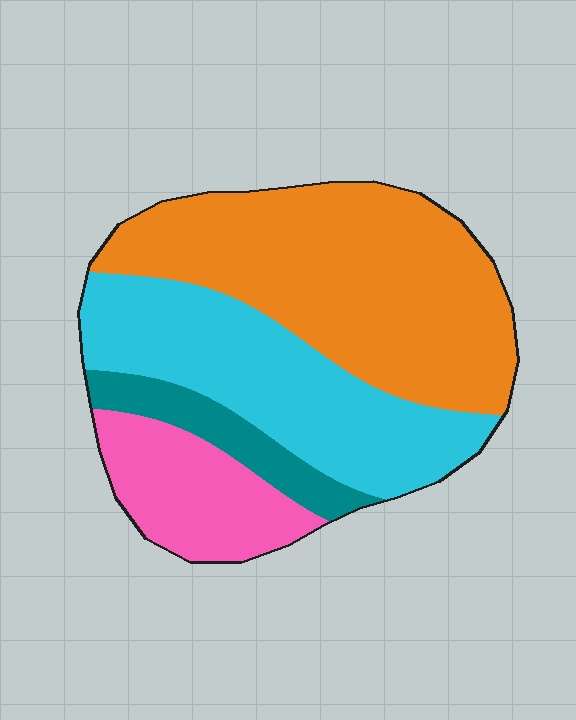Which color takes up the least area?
Teal, at roughly 10%.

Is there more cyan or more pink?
Cyan.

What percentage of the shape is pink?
Pink covers 16% of the shape.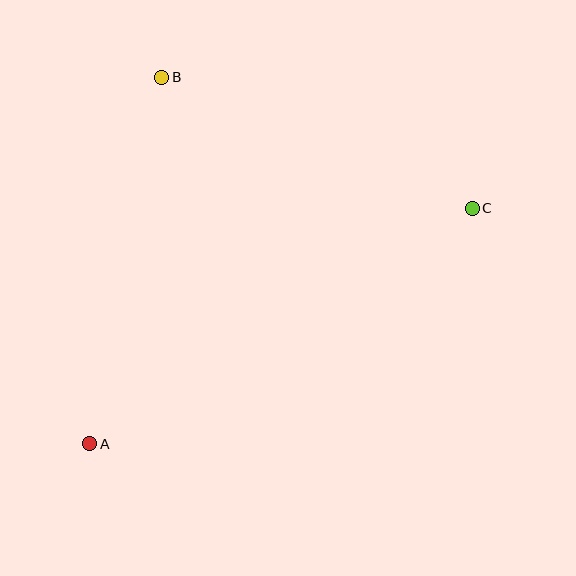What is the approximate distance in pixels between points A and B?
The distance between A and B is approximately 373 pixels.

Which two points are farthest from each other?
Points A and C are farthest from each other.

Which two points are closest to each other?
Points B and C are closest to each other.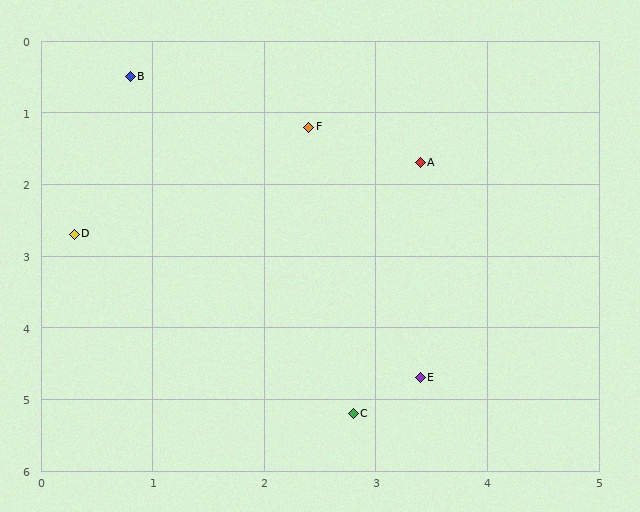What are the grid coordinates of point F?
Point F is at approximately (2.4, 1.2).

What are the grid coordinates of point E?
Point E is at approximately (3.4, 4.7).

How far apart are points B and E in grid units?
Points B and E are about 4.9 grid units apart.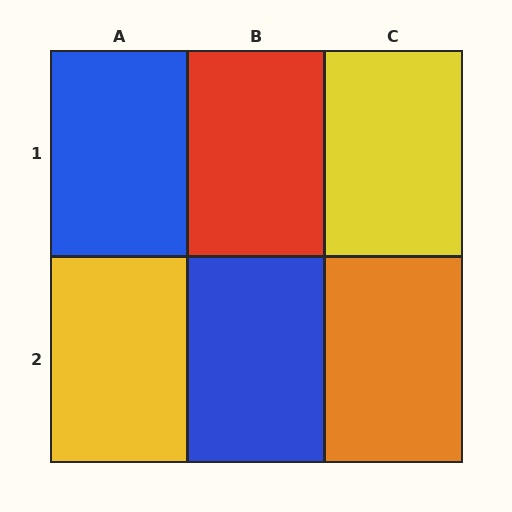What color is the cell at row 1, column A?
Blue.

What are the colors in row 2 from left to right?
Yellow, blue, orange.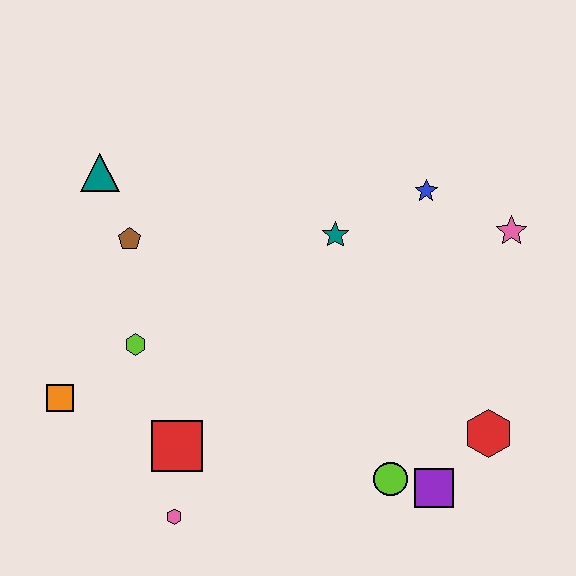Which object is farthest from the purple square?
The teal triangle is farthest from the purple square.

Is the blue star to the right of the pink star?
No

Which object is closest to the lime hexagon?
The orange square is closest to the lime hexagon.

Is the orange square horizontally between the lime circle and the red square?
No